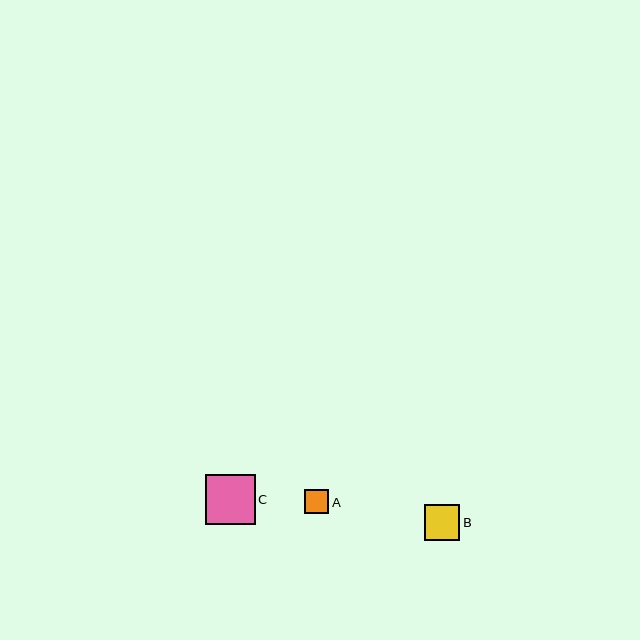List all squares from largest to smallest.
From largest to smallest: C, B, A.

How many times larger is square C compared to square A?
Square C is approximately 2.1 times the size of square A.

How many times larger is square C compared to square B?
Square C is approximately 1.4 times the size of square B.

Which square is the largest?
Square C is the largest with a size of approximately 50 pixels.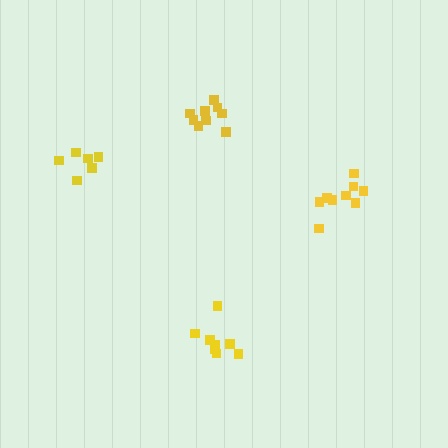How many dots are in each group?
Group 1: 9 dots, Group 2: 9 dots, Group 3: 8 dots, Group 4: 6 dots (32 total).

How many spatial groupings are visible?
There are 4 spatial groupings.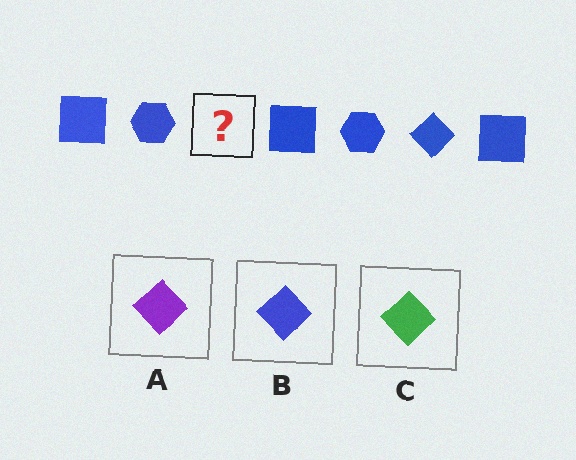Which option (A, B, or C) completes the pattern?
B.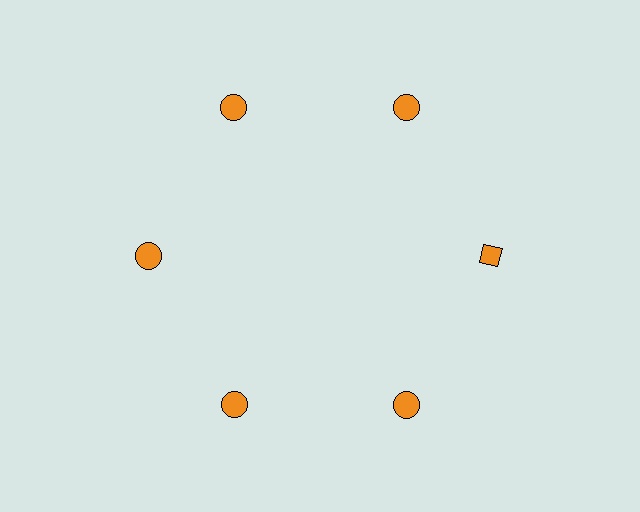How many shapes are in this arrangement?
There are 6 shapes arranged in a ring pattern.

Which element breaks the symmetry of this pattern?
The orange diamond at roughly the 3 o'clock position breaks the symmetry. All other shapes are orange circles.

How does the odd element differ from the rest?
It has a different shape: diamond instead of circle.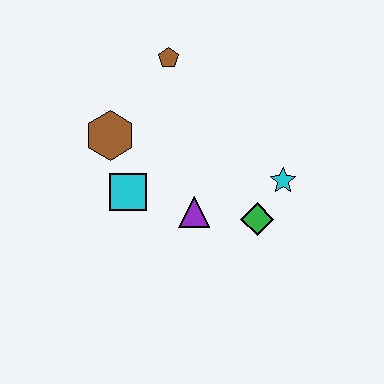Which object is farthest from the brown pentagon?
The green diamond is farthest from the brown pentagon.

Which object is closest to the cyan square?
The brown hexagon is closest to the cyan square.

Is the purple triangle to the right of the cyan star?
No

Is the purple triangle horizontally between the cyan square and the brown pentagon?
No